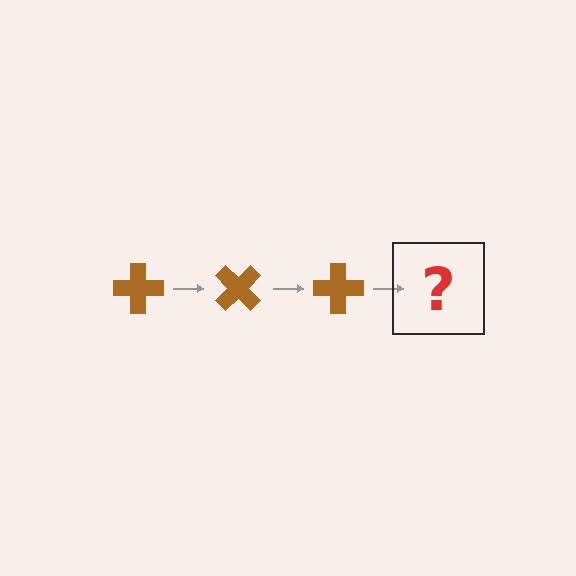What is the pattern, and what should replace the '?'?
The pattern is that the cross rotates 45 degrees each step. The '?' should be a brown cross rotated 135 degrees.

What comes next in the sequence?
The next element should be a brown cross rotated 135 degrees.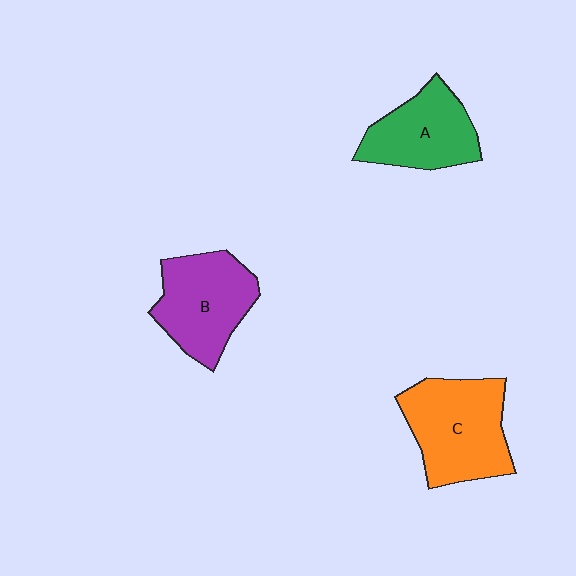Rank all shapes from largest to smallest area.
From largest to smallest: C (orange), B (purple), A (green).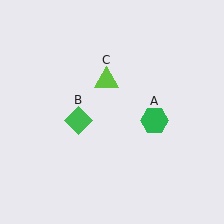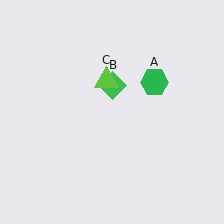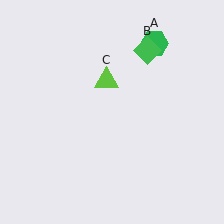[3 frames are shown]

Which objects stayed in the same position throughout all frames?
Lime triangle (object C) remained stationary.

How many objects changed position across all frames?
2 objects changed position: green hexagon (object A), green diamond (object B).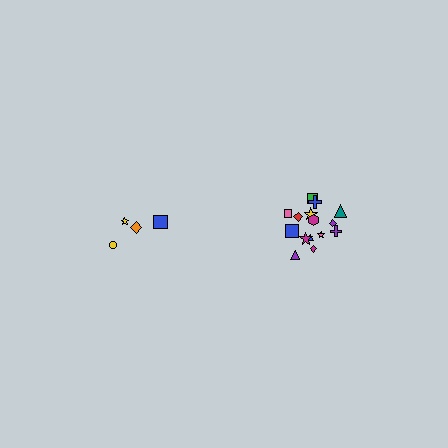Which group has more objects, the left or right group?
The right group.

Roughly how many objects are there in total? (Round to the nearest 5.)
Roughly 20 objects in total.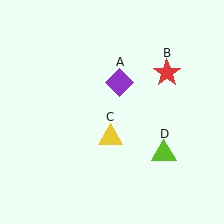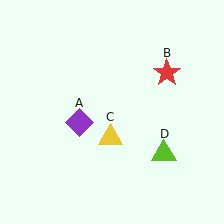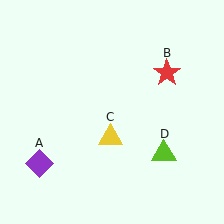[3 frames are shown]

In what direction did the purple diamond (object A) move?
The purple diamond (object A) moved down and to the left.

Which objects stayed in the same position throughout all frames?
Red star (object B) and yellow triangle (object C) and lime triangle (object D) remained stationary.